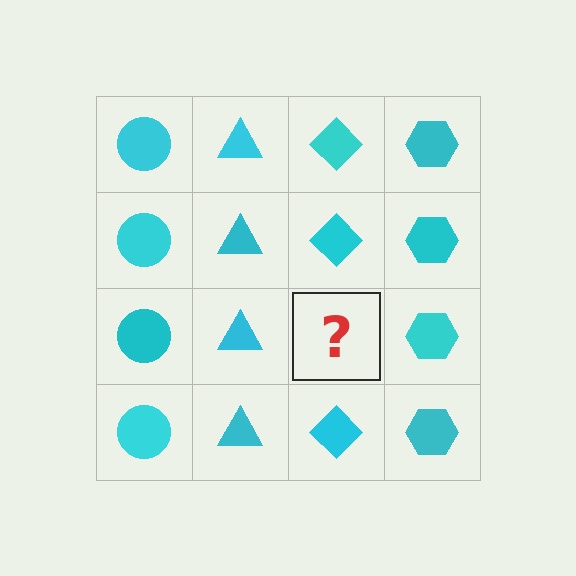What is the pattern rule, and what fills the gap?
The rule is that each column has a consistent shape. The gap should be filled with a cyan diamond.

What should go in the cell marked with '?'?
The missing cell should contain a cyan diamond.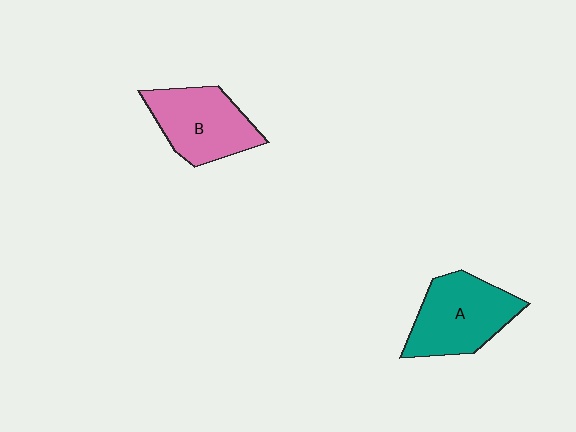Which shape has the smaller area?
Shape B (pink).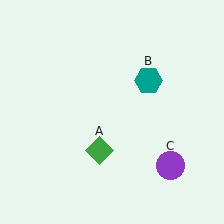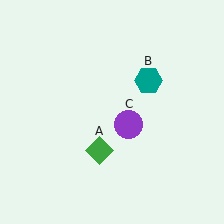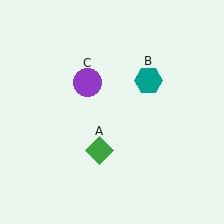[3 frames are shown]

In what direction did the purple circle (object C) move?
The purple circle (object C) moved up and to the left.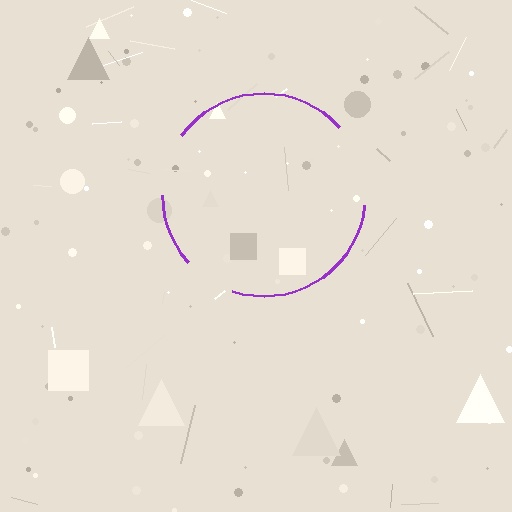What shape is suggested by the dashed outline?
The dashed outline suggests a circle.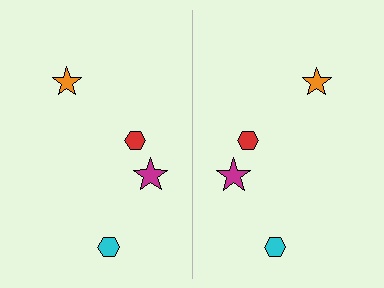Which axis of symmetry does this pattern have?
The pattern has a vertical axis of symmetry running through the center of the image.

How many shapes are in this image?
There are 8 shapes in this image.